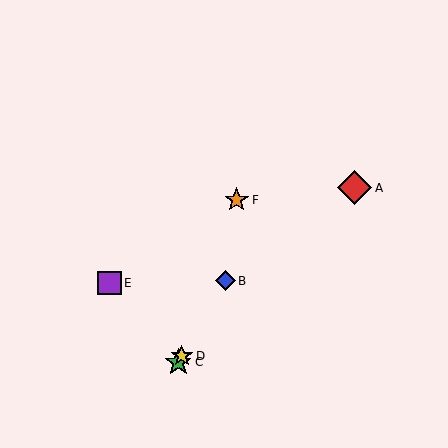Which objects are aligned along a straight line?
Objects B, C, D are aligned along a straight line.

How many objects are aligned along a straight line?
3 objects (B, C, D) are aligned along a straight line.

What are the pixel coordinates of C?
Object C is at (178, 362).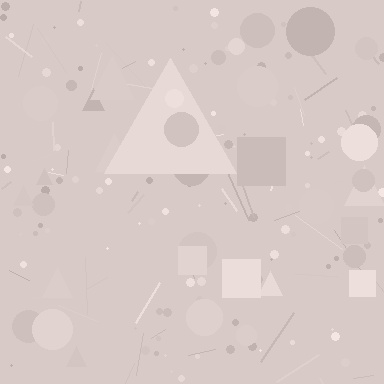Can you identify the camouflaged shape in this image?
The camouflaged shape is a triangle.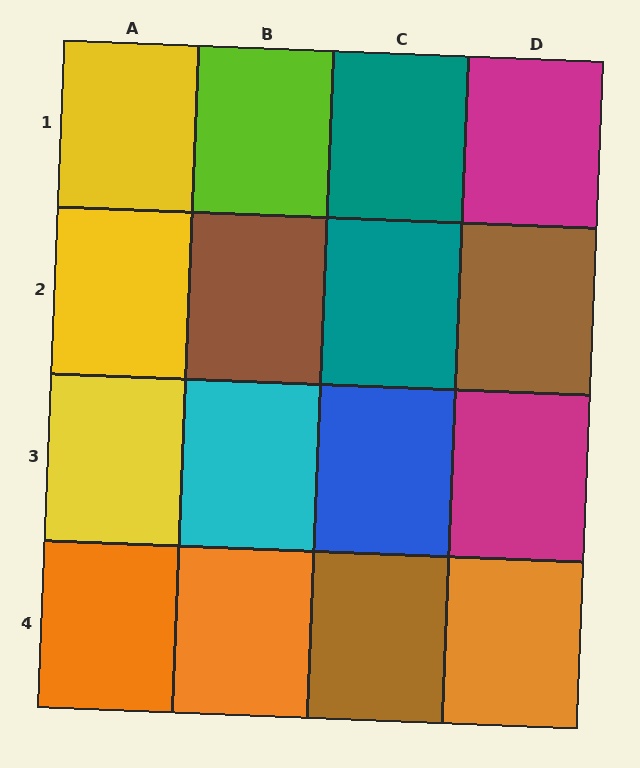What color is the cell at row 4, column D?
Orange.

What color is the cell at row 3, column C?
Blue.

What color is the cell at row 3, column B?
Cyan.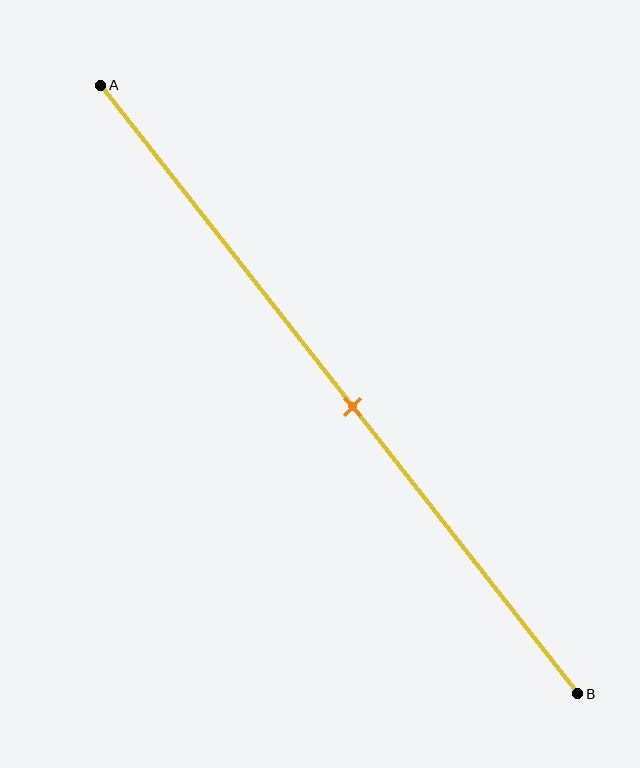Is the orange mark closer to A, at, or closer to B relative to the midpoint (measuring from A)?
The orange mark is approximately at the midpoint of segment AB.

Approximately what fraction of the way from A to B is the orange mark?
The orange mark is approximately 55% of the way from A to B.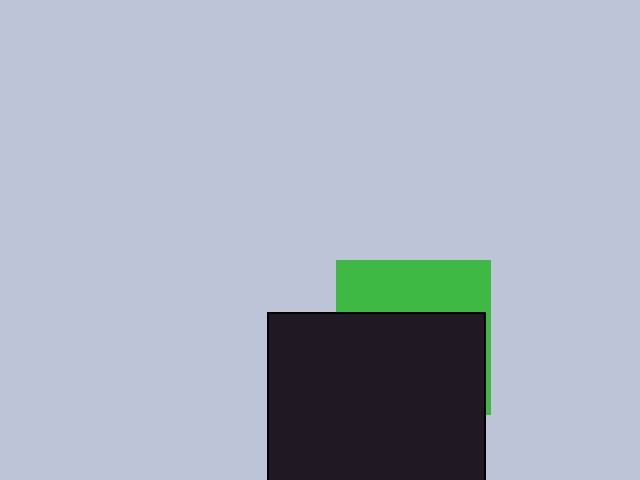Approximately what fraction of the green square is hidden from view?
Roughly 64% of the green square is hidden behind the black square.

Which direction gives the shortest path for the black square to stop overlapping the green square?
Moving down gives the shortest separation.